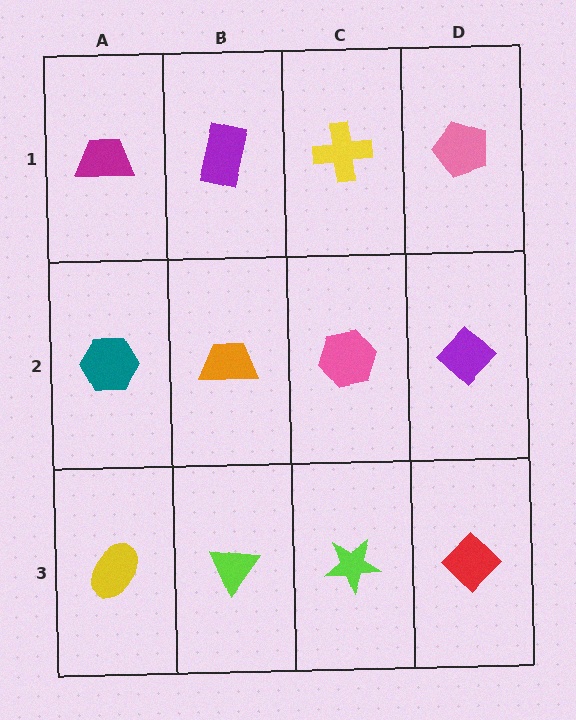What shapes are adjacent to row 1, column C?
A pink hexagon (row 2, column C), a purple rectangle (row 1, column B), a pink pentagon (row 1, column D).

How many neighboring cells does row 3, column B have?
3.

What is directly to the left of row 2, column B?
A teal hexagon.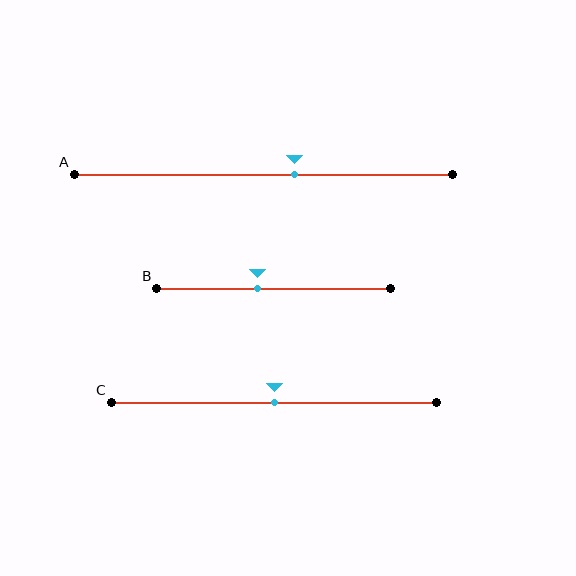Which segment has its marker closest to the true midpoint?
Segment C has its marker closest to the true midpoint.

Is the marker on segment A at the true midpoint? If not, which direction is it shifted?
No, the marker on segment A is shifted to the right by about 8% of the segment length.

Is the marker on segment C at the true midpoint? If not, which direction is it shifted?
Yes, the marker on segment C is at the true midpoint.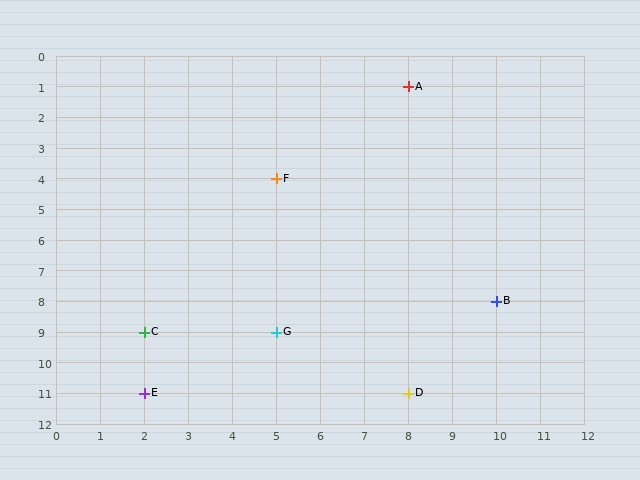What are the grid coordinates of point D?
Point D is at grid coordinates (8, 11).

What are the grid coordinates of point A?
Point A is at grid coordinates (8, 1).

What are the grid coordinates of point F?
Point F is at grid coordinates (5, 4).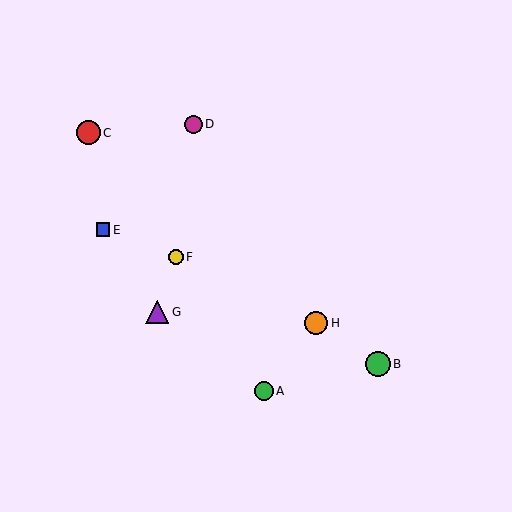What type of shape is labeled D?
Shape D is a magenta circle.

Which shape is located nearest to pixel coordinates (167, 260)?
The yellow circle (labeled F) at (176, 257) is nearest to that location.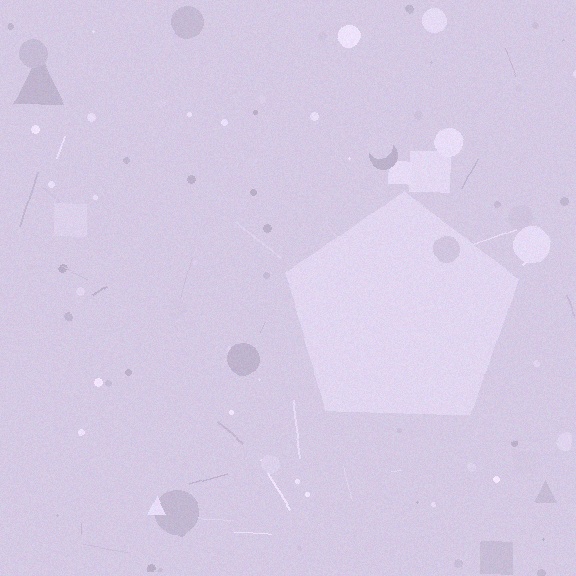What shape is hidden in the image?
A pentagon is hidden in the image.